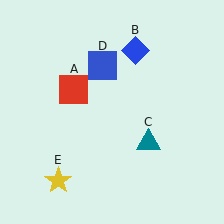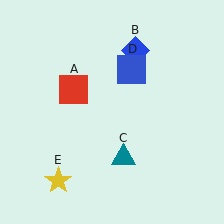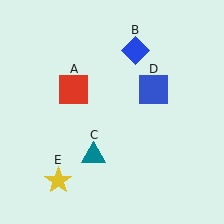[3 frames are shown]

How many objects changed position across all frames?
2 objects changed position: teal triangle (object C), blue square (object D).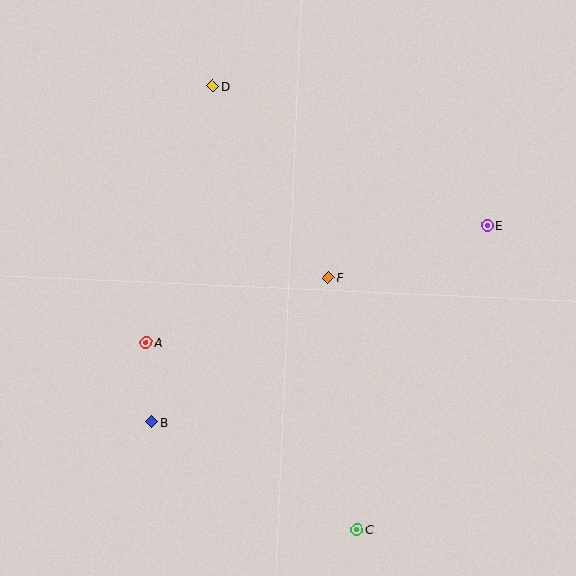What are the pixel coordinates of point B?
Point B is at (152, 422).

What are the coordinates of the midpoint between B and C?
The midpoint between B and C is at (255, 476).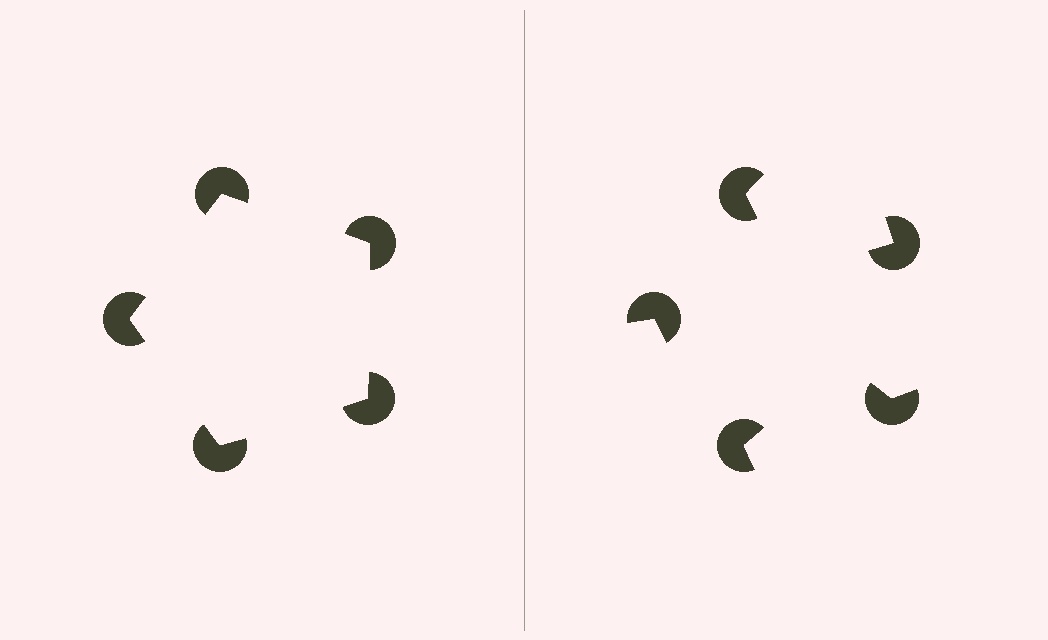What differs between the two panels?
The pac-man discs are positioned identically on both sides; only the wedge orientations differ. On the left they align to a pentagon; on the right they are misaligned.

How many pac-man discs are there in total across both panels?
10 — 5 on each side.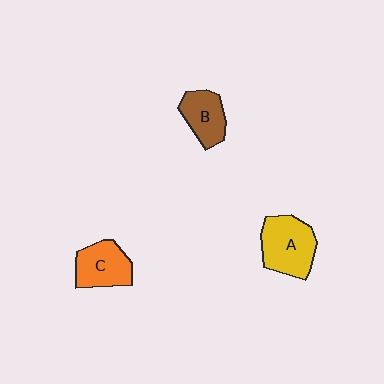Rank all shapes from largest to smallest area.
From largest to smallest: A (yellow), C (orange), B (brown).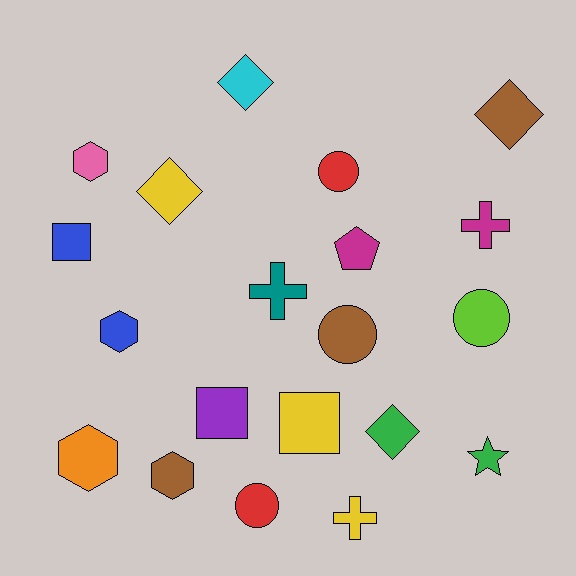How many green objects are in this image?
There are 2 green objects.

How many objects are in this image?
There are 20 objects.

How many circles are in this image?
There are 4 circles.